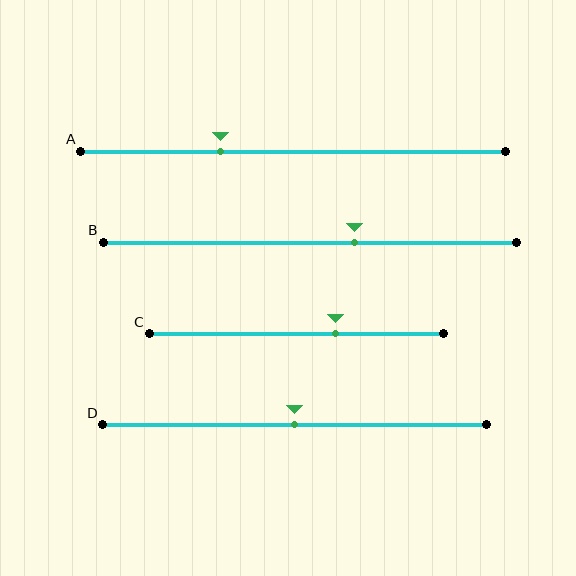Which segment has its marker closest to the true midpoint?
Segment D has its marker closest to the true midpoint.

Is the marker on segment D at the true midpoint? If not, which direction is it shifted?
Yes, the marker on segment D is at the true midpoint.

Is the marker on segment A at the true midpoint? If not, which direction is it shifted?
No, the marker on segment A is shifted to the left by about 17% of the segment length.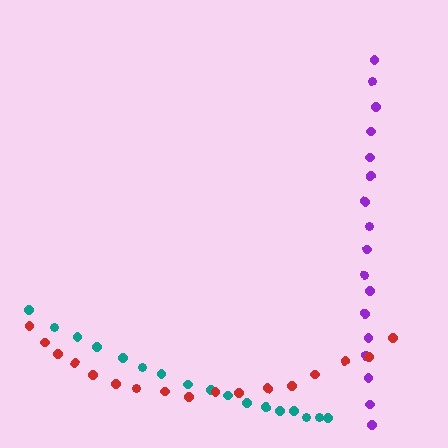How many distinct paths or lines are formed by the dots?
There are 3 distinct paths.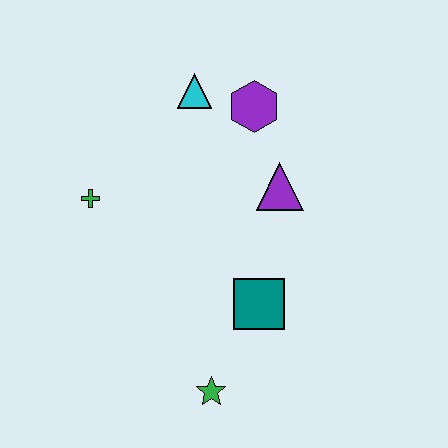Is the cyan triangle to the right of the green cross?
Yes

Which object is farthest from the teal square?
The cyan triangle is farthest from the teal square.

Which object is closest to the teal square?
The green star is closest to the teal square.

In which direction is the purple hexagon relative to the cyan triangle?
The purple hexagon is to the right of the cyan triangle.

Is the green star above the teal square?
No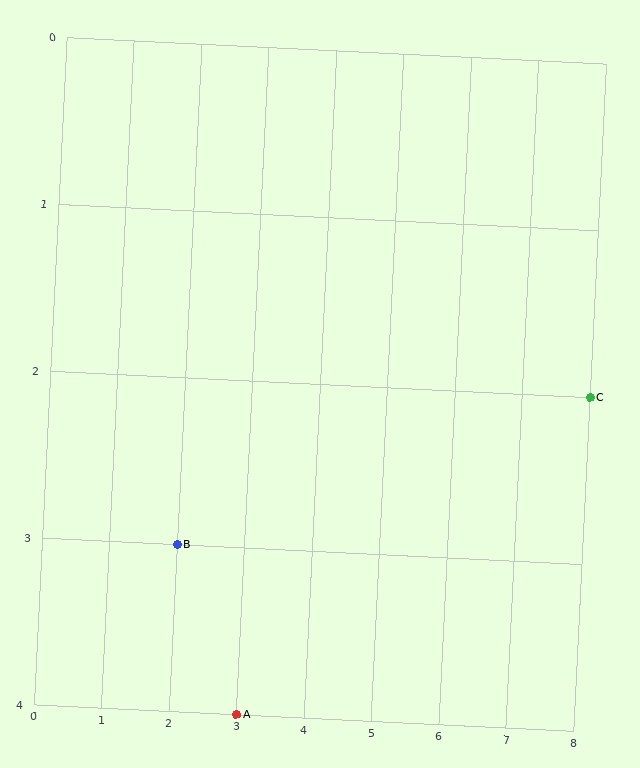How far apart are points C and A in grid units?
Points C and A are 5 columns and 2 rows apart (about 5.4 grid units diagonally).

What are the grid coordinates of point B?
Point B is at grid coordinates (2, 3).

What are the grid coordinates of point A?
Point A is at grid coordinates (3, 4).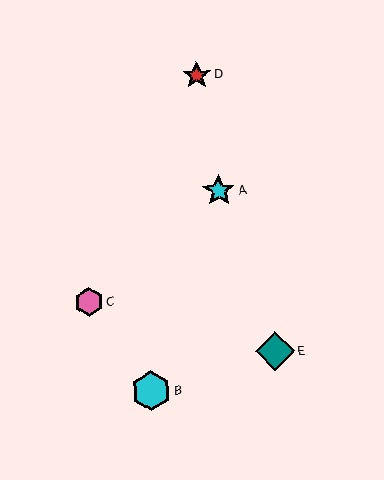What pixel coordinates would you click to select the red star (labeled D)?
Click at (197, 75) to select the red star D.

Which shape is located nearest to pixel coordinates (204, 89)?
The red star (labeled D) at (197, 75) is nearest to that location.